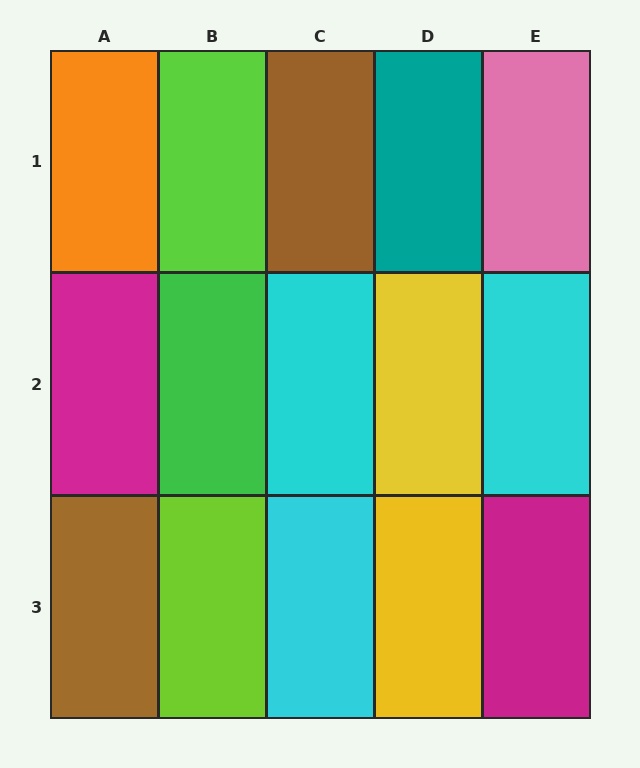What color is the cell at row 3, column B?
Lime.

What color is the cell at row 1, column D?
Teal.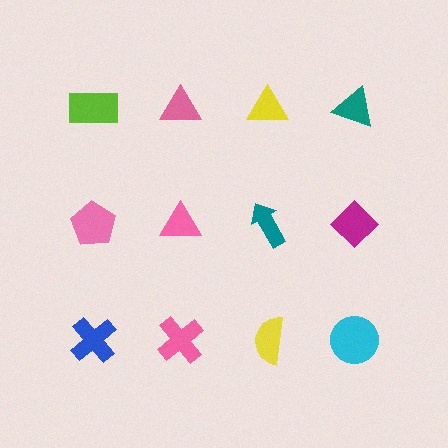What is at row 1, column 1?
A lime rectangle.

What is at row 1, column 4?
A teal triangle.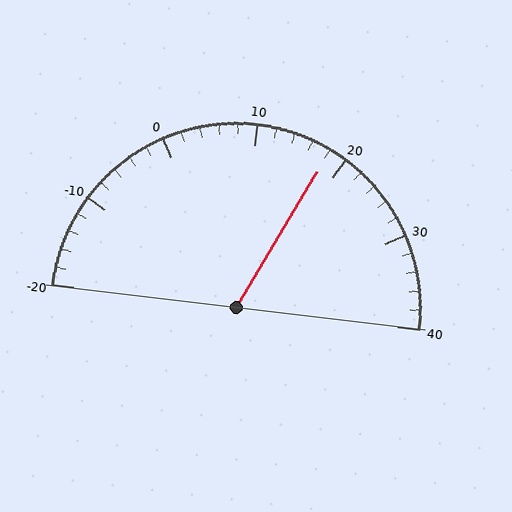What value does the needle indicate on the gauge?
The needle indicates approximately 18.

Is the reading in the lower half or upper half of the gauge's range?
The reading is in the upper half of the range (-20 to 40).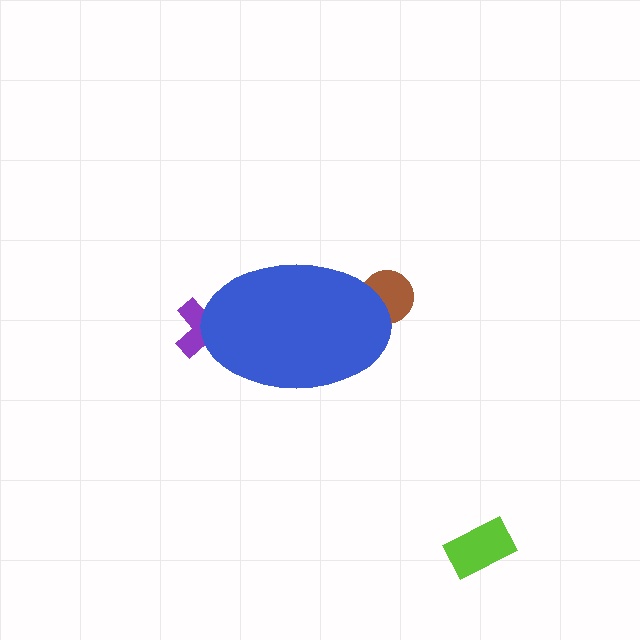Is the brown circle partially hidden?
Yes, the brown circle is partially hidden behind the blue ellipse.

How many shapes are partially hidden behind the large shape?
2 shapes are partially hidden.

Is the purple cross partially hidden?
Yes, the purple cross is partially hidden behind the blue ellipse.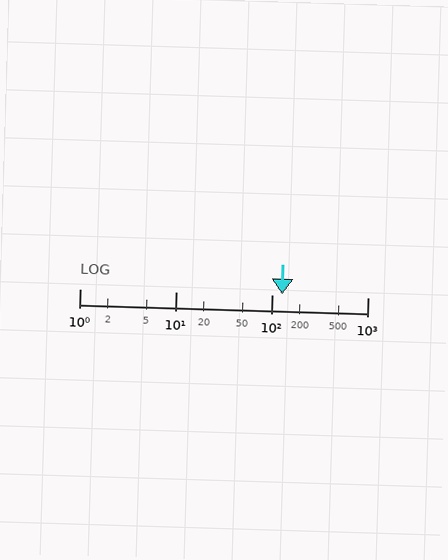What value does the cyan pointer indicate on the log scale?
The pointer indicates approximately 130.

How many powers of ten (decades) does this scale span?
The scale spans 3 decades, from 1 to 1000.